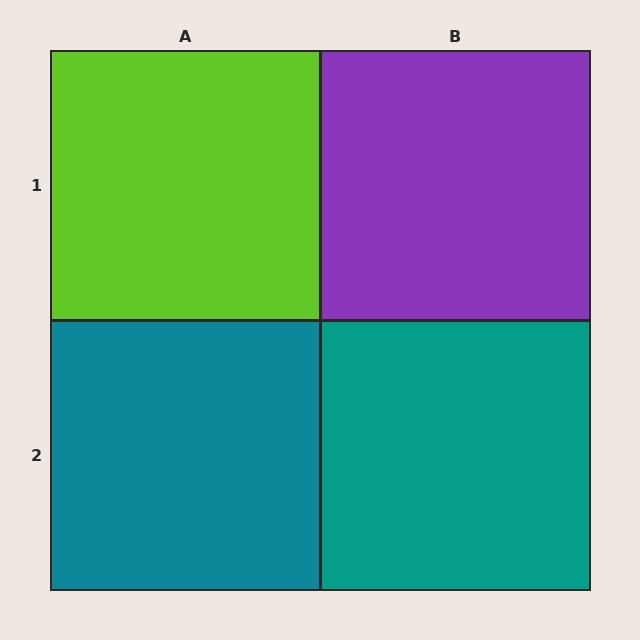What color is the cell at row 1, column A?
Lime.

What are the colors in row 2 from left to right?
Teal, teal.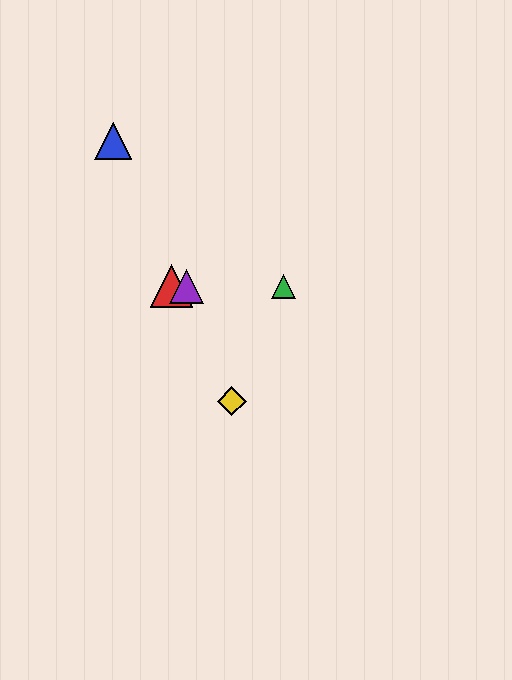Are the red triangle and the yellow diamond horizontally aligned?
No, the red triangle is at y≈286 and the yellow diamond is at y≈401.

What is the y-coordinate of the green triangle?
The green triangle is at y≈286.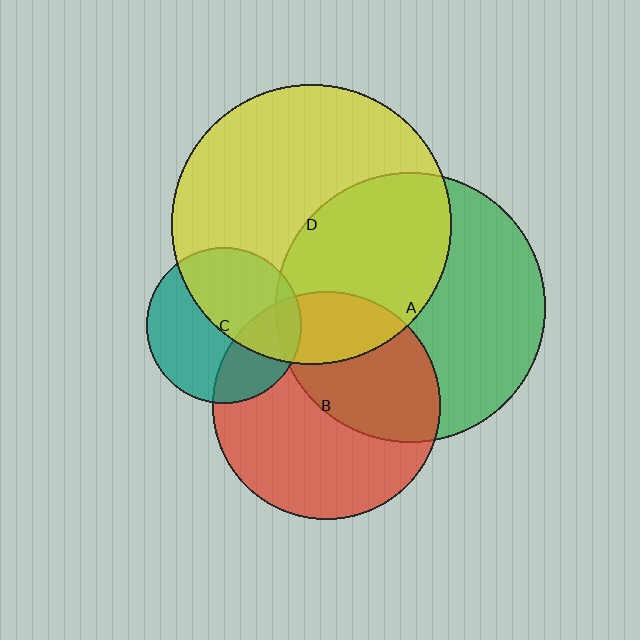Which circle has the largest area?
Circle D (yellow).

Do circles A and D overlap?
Yes.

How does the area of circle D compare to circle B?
Approximately 1.5 times.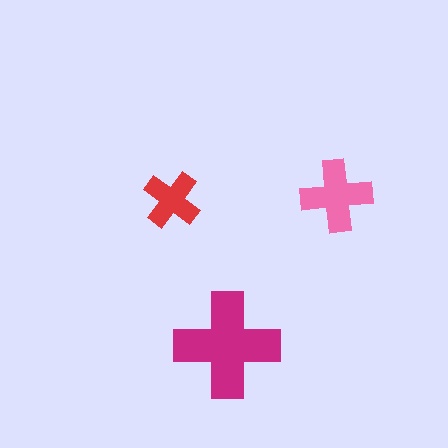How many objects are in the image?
There are 3 objects in the image.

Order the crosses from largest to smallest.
the magenta one, the pink one, the red one.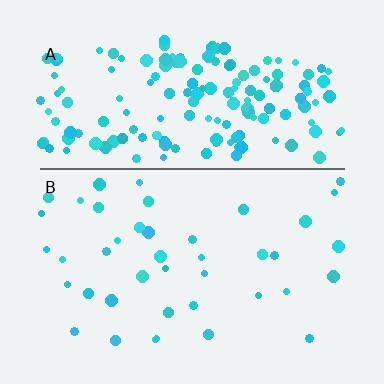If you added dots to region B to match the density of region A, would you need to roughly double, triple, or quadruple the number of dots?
Approximately quadruple.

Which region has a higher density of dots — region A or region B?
A (the top).